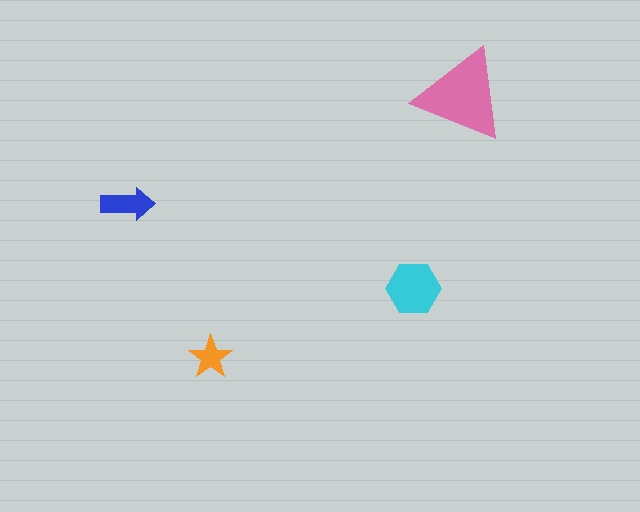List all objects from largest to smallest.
The pink triangle, the cyan hexagon, the blue arrow, the orange star.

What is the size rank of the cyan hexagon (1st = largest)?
2nd.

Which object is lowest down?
The orange star is bottommost.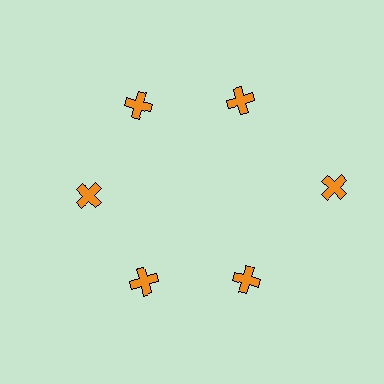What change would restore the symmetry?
The symmetry would be restored by moving it inward, back onto the ring so that all 6 crosses sit at equal angles and equal distance from the center.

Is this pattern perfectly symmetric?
No. The 6 orange crosses are arranged in a ring, but one element near the 3 o'clock position is pushed outward from the center, breaking the 6-fold rotational symmetry.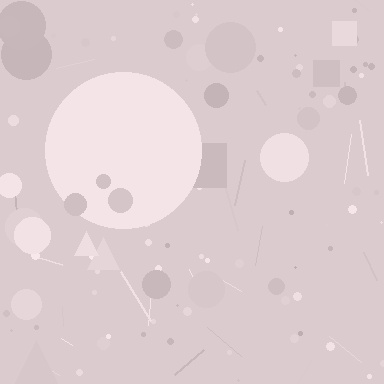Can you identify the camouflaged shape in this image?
The camouflaged shape is a circle.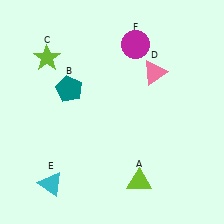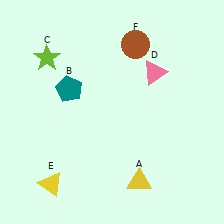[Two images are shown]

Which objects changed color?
A changed from lime to yellow. E changed from cyan to yellow. F changed from magenta to brown.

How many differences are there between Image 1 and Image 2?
There are 3 differences between the two images.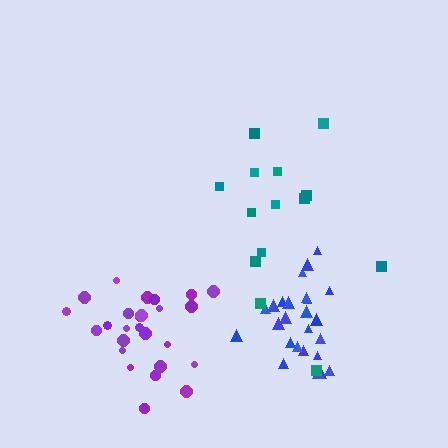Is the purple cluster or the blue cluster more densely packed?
Blue.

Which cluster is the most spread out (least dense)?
Teal.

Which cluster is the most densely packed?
Blue.